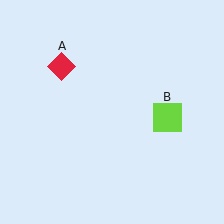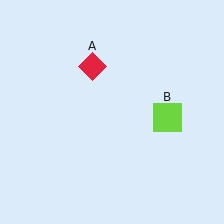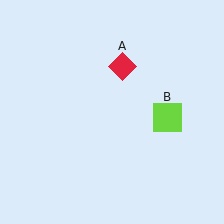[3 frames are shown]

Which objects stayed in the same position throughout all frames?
Lime square (object B) remained stationary.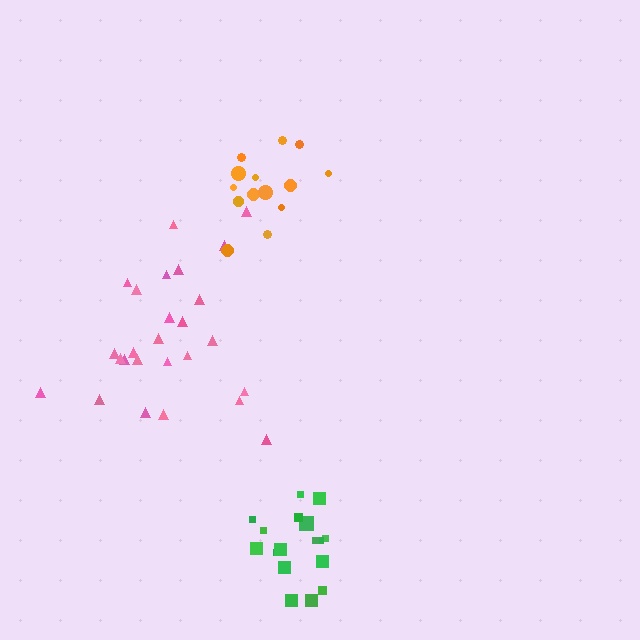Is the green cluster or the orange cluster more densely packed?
Green.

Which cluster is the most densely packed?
Green.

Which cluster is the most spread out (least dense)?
Pink.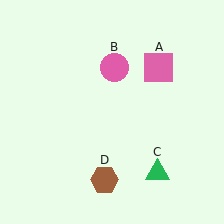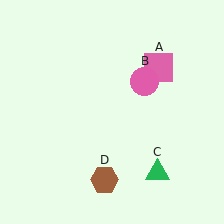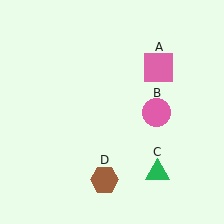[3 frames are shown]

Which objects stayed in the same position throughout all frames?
Pink square (object A) and green triangle (object C) and brown hexagon (object D) remained stationary.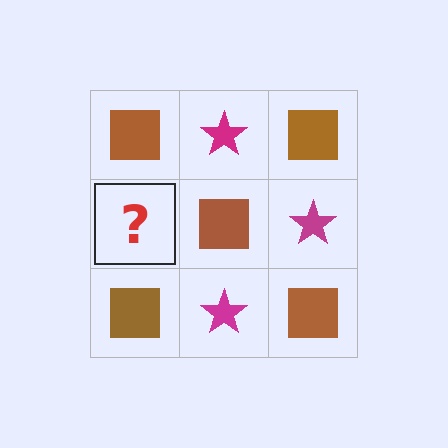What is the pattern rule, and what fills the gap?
The rule is that it alternates brown square and magenta star in a checkerboard pattern. The gap should be filled with a magenta star.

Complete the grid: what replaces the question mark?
The question mark should be replaced with a magenta star.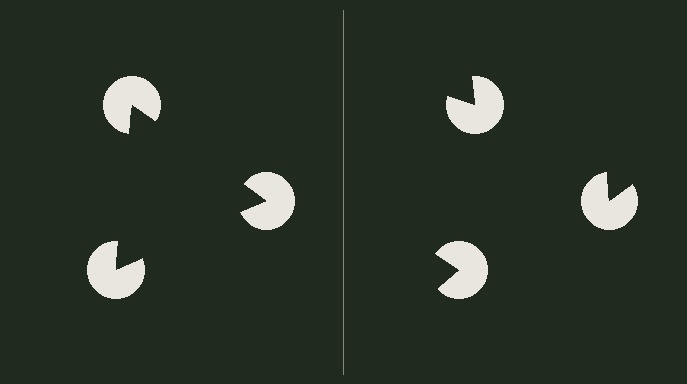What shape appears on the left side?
An illusory triangle.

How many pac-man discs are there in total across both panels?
6 — 3 on each side.